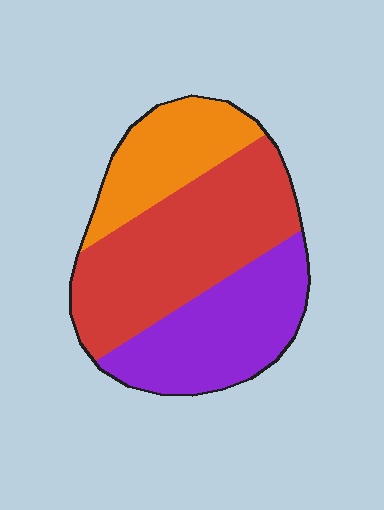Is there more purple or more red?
Red.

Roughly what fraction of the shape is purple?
Purple takes up between a quarter and a half of the shape.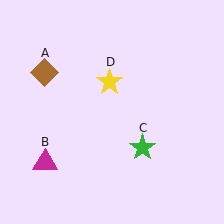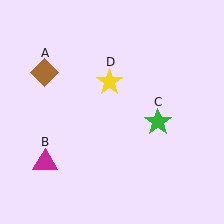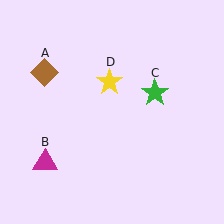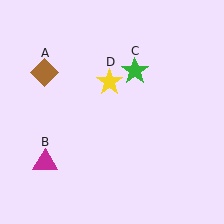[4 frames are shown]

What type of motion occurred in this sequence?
The green star (object C) rotated counterclockwise around the center of the scene.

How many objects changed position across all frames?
1 object changed position: green star (object C).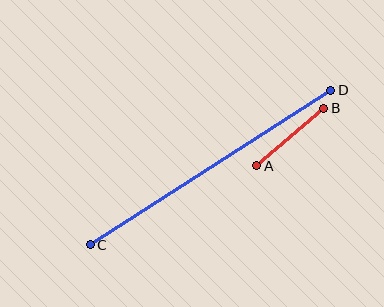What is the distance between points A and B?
The distance is approximately 89 pixels.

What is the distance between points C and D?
The distance is approximately 286 pixels.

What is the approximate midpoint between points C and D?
The midpoint is at approximately (210, 167) pixels.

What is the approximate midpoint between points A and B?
The midpoint is at approximately (290, 137) pixels.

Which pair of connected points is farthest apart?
Points C and D are farthest apart.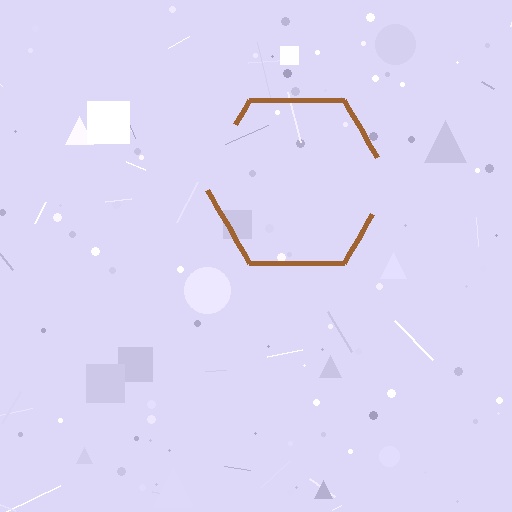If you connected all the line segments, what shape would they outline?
They would outline a hexagon.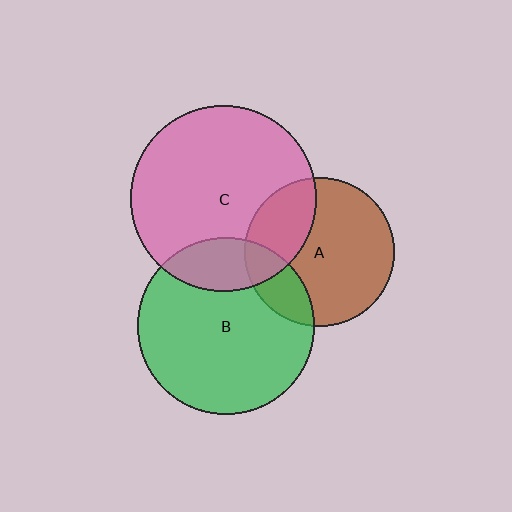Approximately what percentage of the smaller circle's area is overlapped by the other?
Approximately 20%.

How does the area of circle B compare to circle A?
Approximately 1.4 times.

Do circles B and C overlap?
Yes.